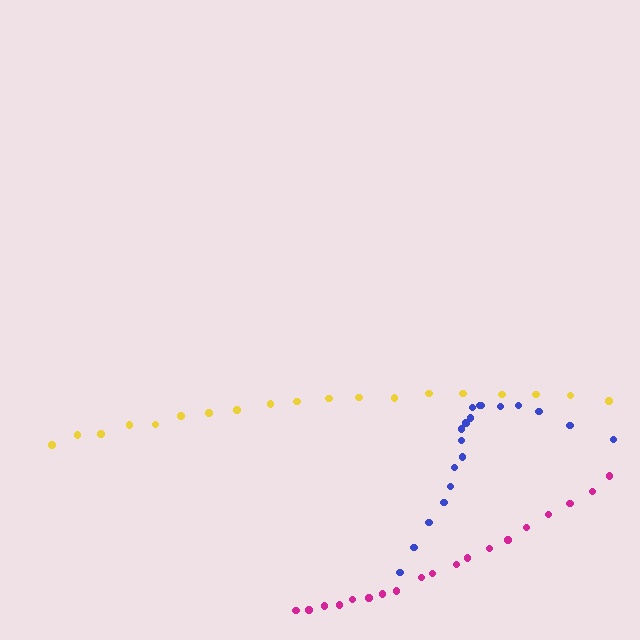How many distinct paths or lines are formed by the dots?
There are 3 distinct paths.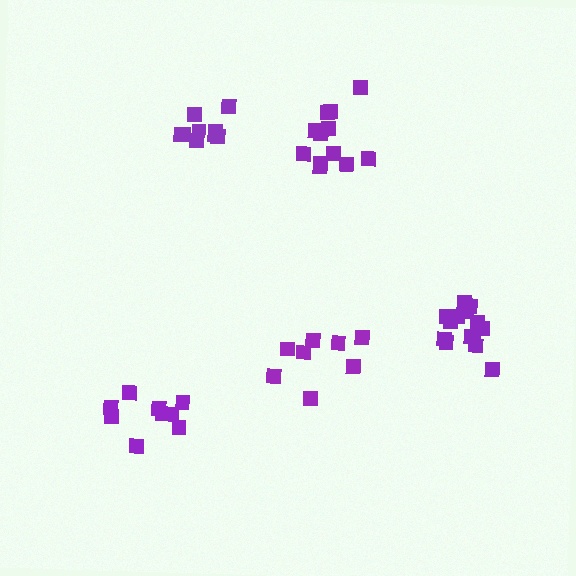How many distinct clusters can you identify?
There are 5 distinct clusters.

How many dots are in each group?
Group 1: 12 dots, Group 2: 8 dots, Group 3: 14 dots, Group 4: 9 dots, Group 5: 9 dots (52 total).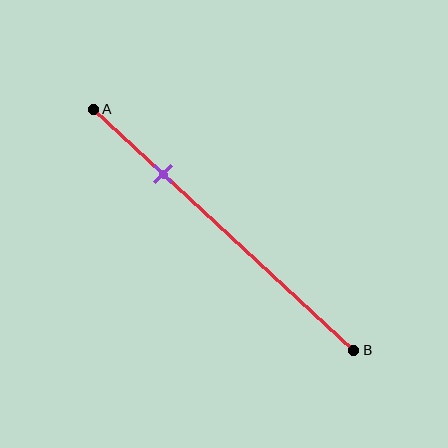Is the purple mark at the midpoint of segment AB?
No, the mark is at about 25% from A, not at the 50% midpoint.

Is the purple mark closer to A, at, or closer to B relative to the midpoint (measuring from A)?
The purple mark is closer to point A than the midpoint of segment AB.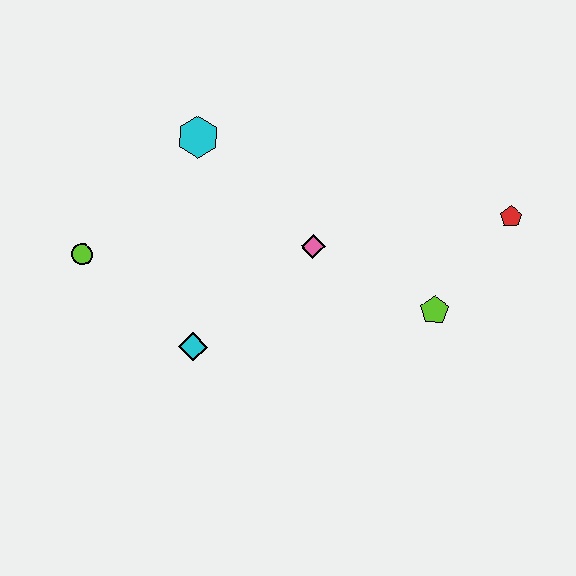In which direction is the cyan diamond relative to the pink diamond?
The cyan diamond is to the left of the pink diamond.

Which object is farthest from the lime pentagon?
The lime circle is farthest from the lime pentagon.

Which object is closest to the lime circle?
The cyan diamond is closest to the lime circle.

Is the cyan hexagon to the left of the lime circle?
No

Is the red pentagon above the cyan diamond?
Yes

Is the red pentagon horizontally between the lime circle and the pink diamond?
No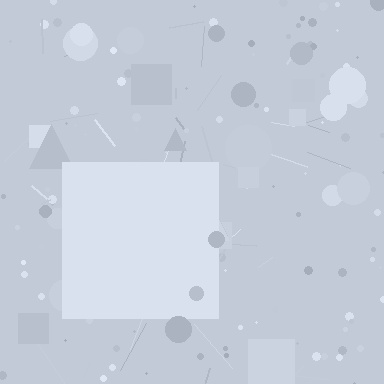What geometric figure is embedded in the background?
A square is embedded in the background.